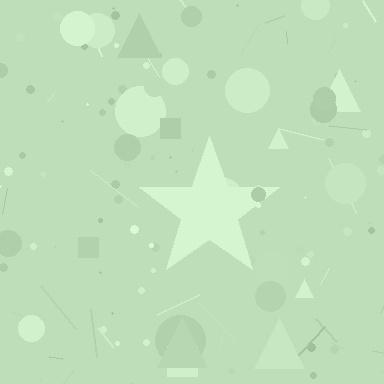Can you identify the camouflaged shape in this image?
The camouflaged shape is a star.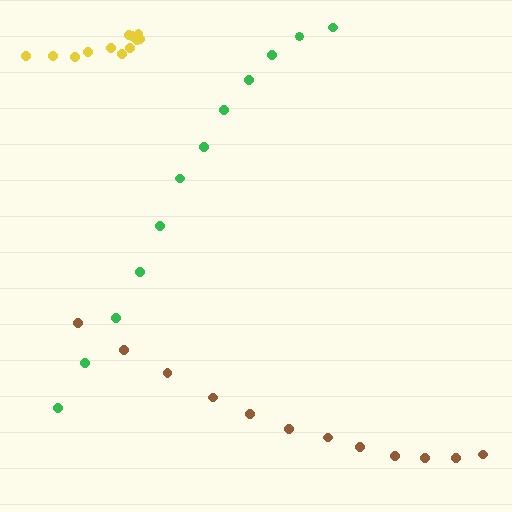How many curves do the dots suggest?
There are 3 distinct paths.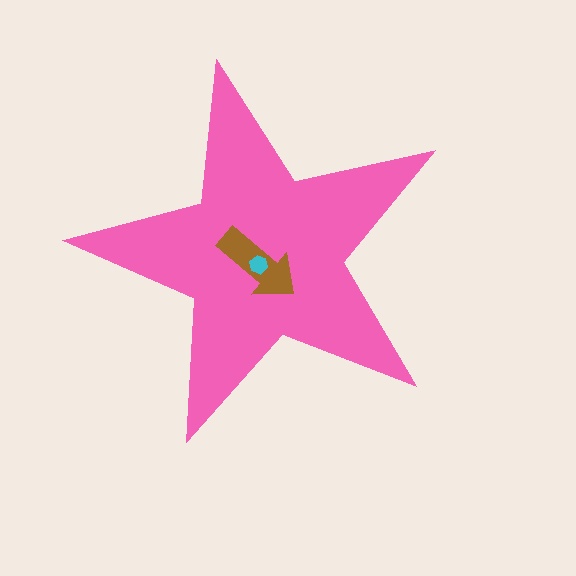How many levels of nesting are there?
3.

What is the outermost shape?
The pink star.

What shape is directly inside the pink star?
The brown arrow.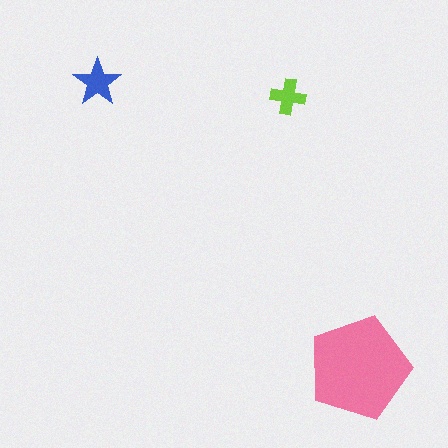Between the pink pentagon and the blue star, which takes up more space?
The pink pentagon.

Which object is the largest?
The pink pentagon.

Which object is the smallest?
The lime cross.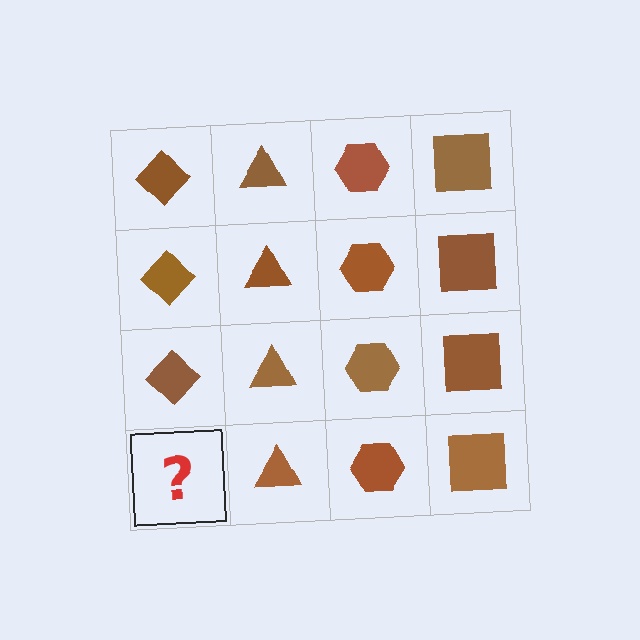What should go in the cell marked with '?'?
The missing cell should contain a brown diamond.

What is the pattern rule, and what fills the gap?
The rule is that each column has a consistent shape. The gap should be filled with a brown diamond.